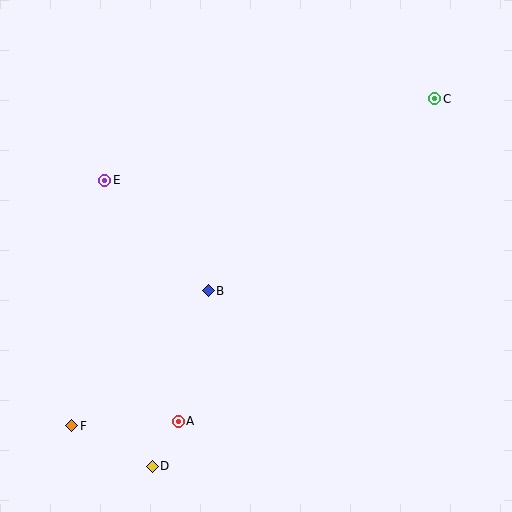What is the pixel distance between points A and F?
The distance between A and F is 106 pixels.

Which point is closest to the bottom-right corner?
Point A is closest to the bottom-right corner.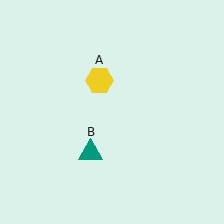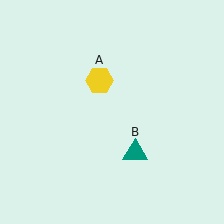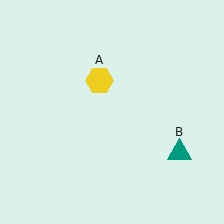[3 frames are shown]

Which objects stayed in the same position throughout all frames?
Yellow hexagon (object A) remained stationary.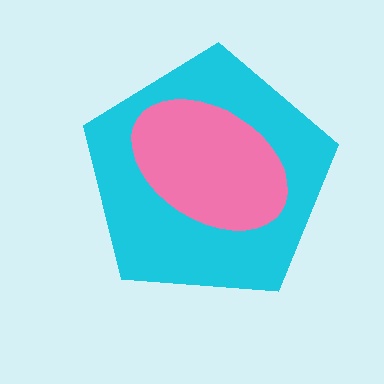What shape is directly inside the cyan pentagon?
The pink ellipse.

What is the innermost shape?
The pink ellipse.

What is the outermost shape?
The cyan pentagon.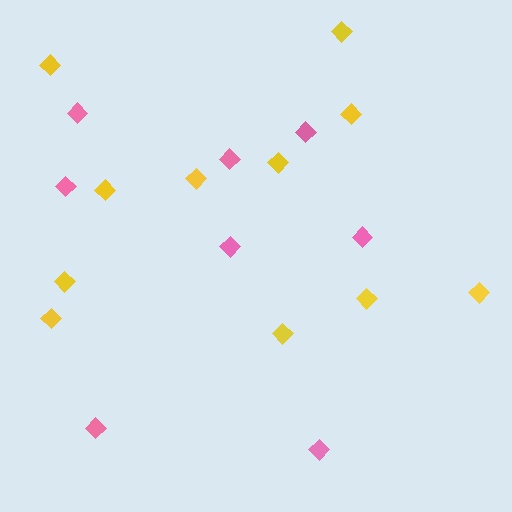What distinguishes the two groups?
There are 2 groups: one group of pink diamonds (8) and one group of yellow diamonds (11).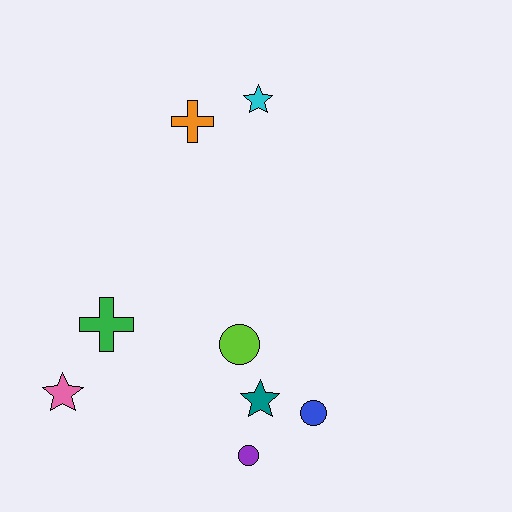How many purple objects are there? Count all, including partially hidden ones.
There is 1 purple object.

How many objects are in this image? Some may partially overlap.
There are 8 objects.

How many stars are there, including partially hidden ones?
There are 3 stars.